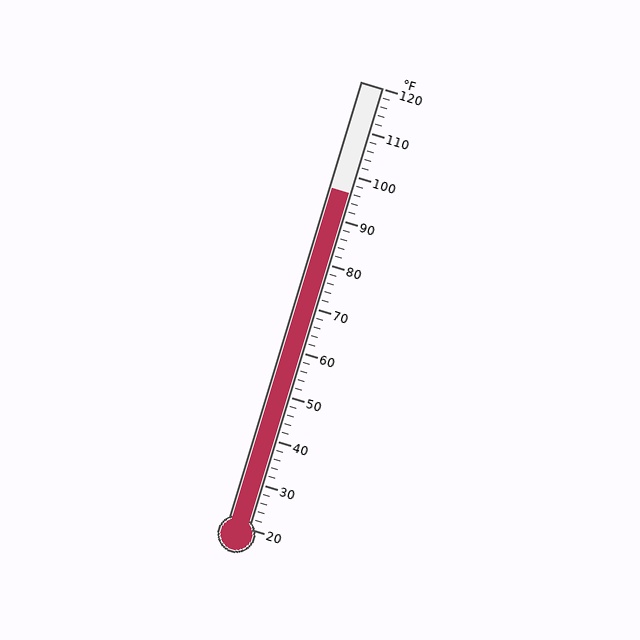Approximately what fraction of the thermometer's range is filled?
The thermometer is filled to approximately 75% of its range.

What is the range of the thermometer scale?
The thermometer scale ranges from 20°F to 120°F.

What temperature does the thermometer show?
The thermometer shows approximately 96°F.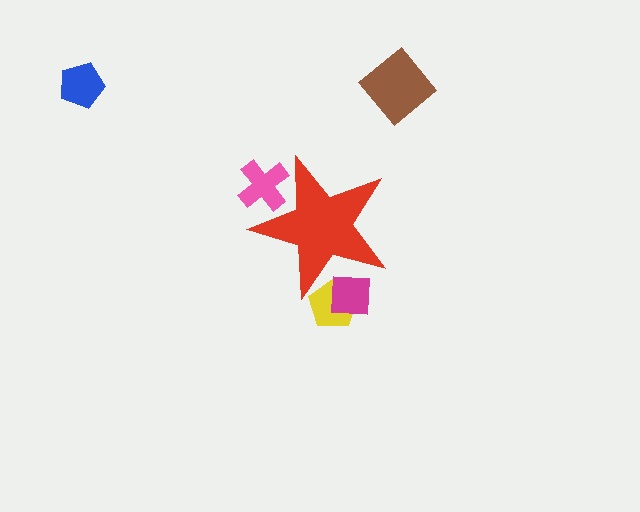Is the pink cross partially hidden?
Yes, the pink cross is partially hidden behind the red star.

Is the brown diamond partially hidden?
No, the brown diamond is fully visible.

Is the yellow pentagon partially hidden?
Yes, the yellow pentagon is partially hidden behind the red star.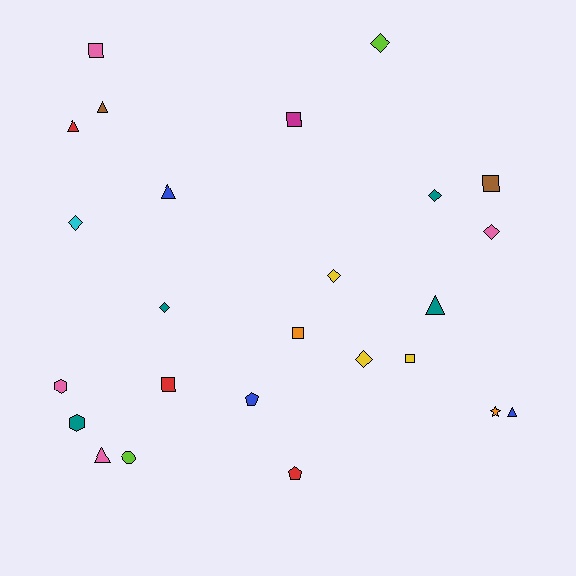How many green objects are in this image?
There are no green objects.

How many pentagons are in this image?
There are 2 pentagons.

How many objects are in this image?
There are 25 objects.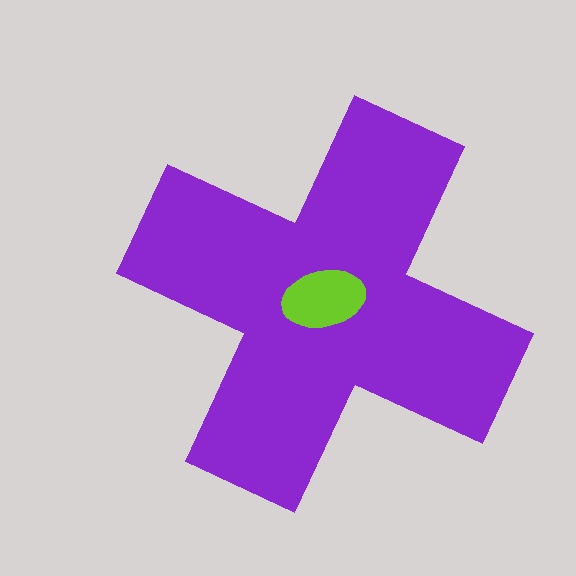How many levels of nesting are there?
2.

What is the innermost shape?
The lime ellipse.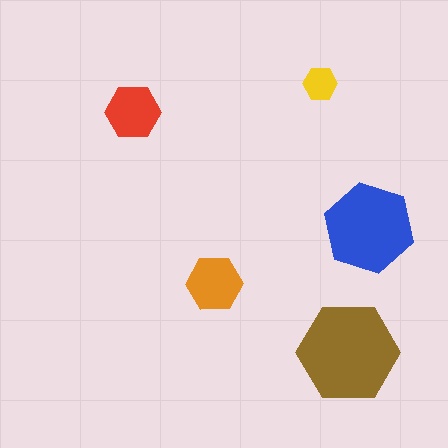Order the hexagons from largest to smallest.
the brown one, the blue one, the orange one, the red one, the yellow one.